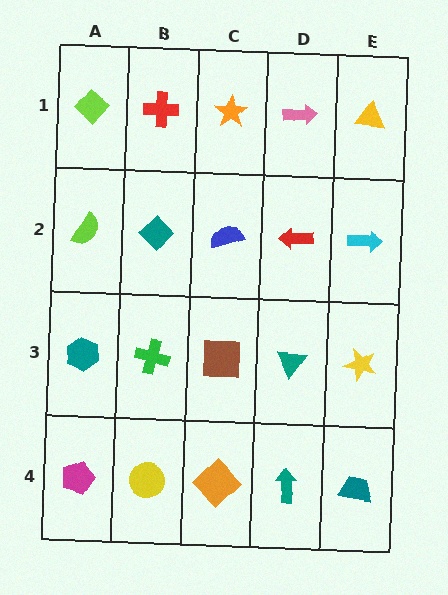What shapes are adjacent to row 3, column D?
A red arrow (row 2, column D), a teal arrow (row 4, column D), a brown square (row 3, column C), a yellow star (row 3, column E).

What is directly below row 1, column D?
A red arrow.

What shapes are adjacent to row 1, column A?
A lime semicircle (row 2, column A), a red cross (row 1, column B).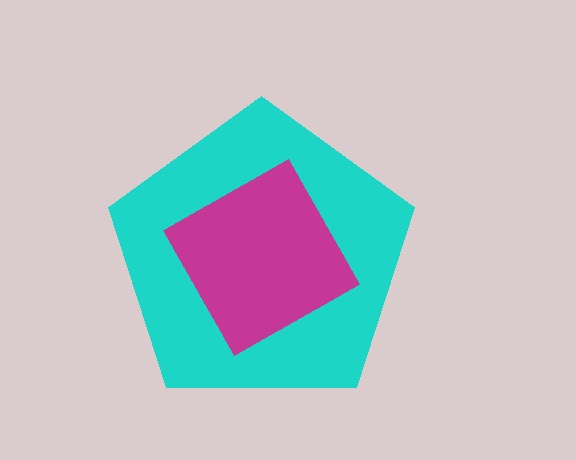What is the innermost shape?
The magenta square.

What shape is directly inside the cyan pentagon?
The magenta square.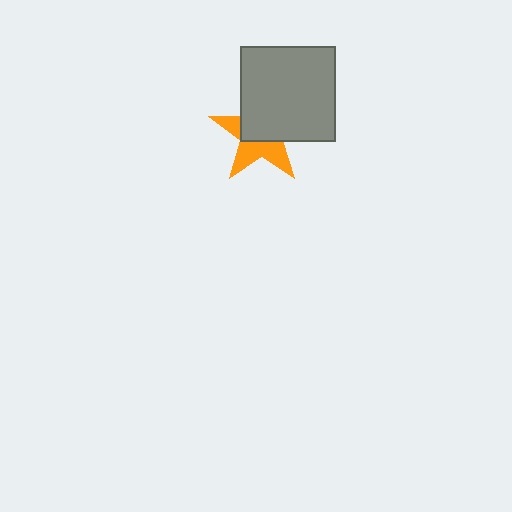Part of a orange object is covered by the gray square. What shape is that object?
It is a star.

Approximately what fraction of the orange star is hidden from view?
Roughly 54% of the orange star is hidden behind the gray square.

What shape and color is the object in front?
The object in front is a gray square.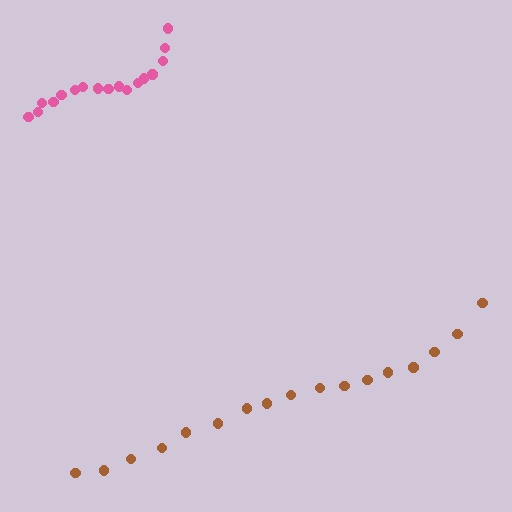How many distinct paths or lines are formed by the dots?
There are 2 distinct paths.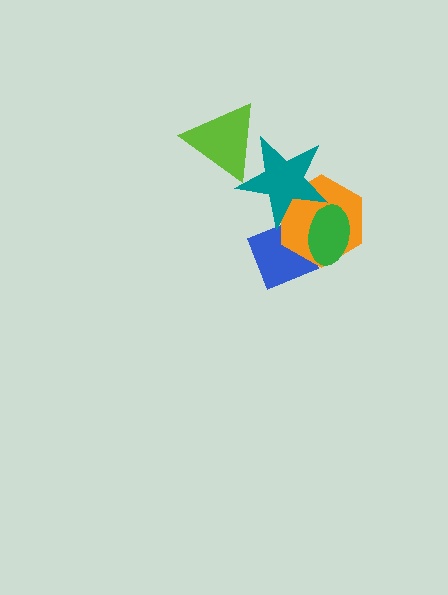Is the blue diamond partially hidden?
Yes, it is partially covered by another shape.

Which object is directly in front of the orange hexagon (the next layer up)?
The green ellipse is directly in front of the orange hexagon.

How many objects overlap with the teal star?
4 objects overlap with the teal star.